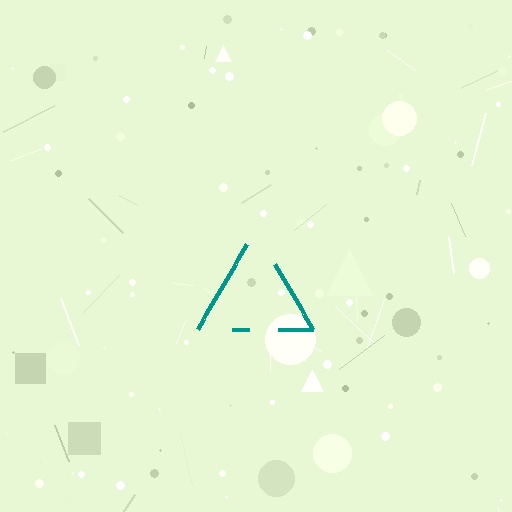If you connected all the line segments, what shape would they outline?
They would outline a triangle.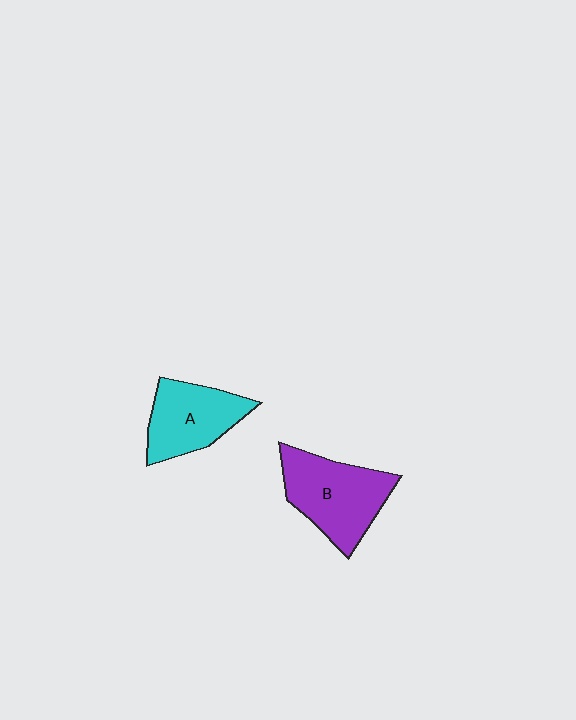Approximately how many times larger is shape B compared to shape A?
Approximately 1.2 times.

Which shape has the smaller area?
Shape A (cyan).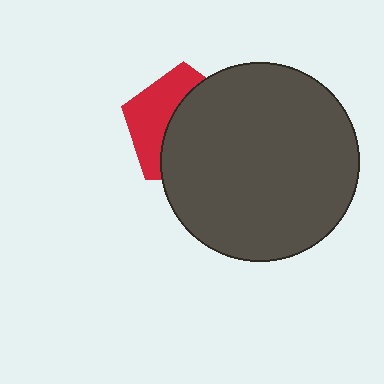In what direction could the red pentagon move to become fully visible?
The red pentagon could move left. That would shift it out from behind the dark gray circle entirely.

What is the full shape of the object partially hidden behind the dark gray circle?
The partially hidden object is a red pentagon.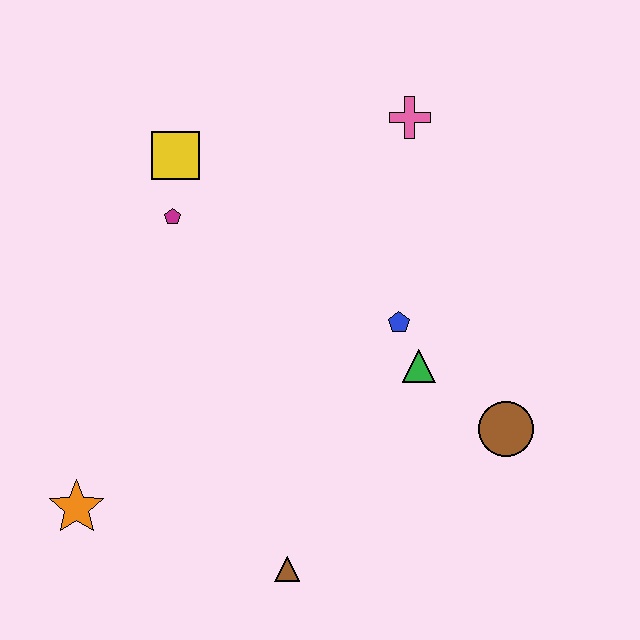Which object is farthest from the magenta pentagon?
The brown circle is farthest from the magenta pentagon.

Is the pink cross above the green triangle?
Yes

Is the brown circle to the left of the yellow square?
No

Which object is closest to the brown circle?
The green triangle is closest to the brown circle.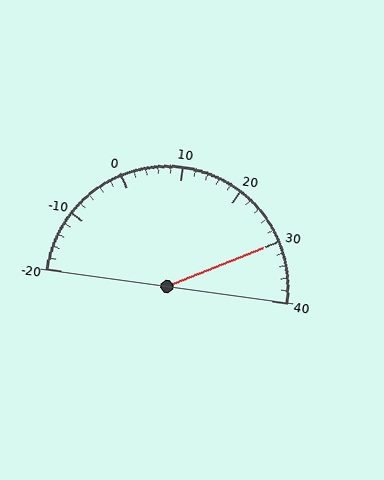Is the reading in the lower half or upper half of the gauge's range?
The reading is in the upper half of the range (-20 to 40).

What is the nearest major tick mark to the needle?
The nearest major tick mark is 30.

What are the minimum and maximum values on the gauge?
The gauge ranges from -20 to 40.